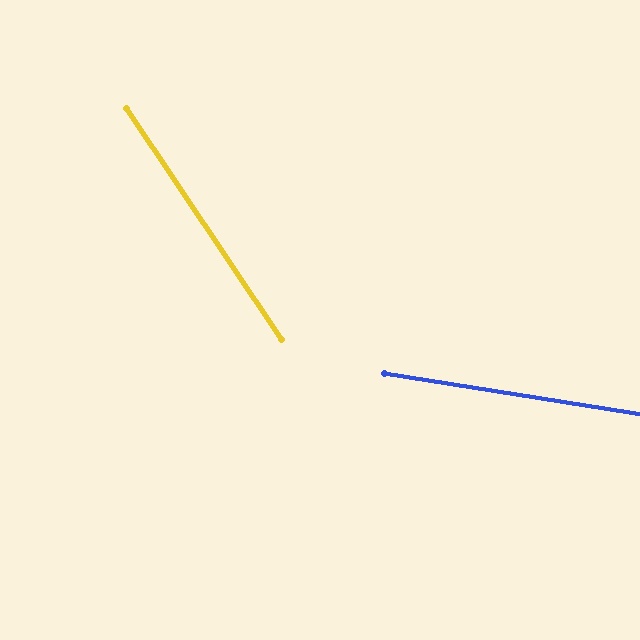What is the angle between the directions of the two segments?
Approximately 47 degrees.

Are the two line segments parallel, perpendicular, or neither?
Neither parallel nor perpendicular — they differ by about 47°.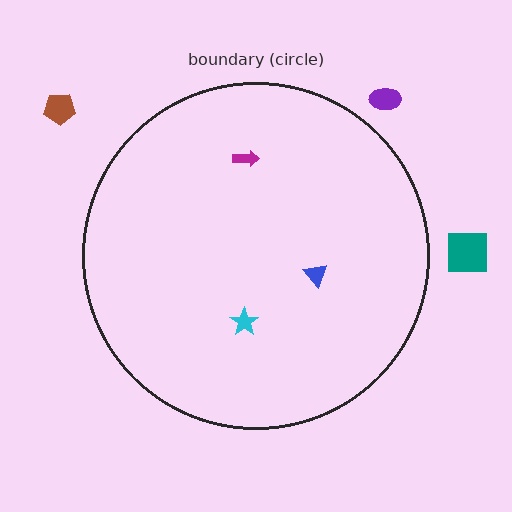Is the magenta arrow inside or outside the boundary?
Inside.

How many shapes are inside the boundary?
3 inside, 3 outside.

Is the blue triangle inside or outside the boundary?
Inside.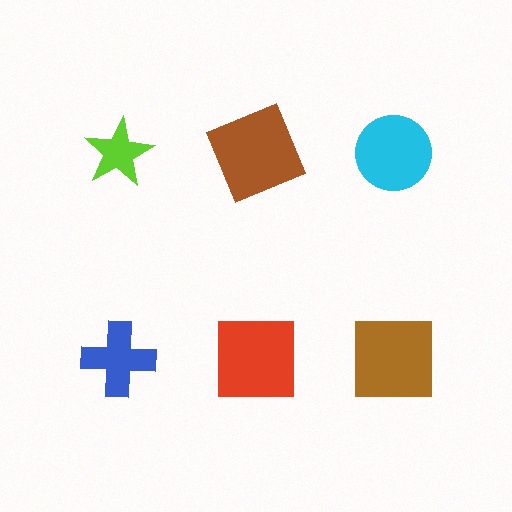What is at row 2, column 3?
A brown square.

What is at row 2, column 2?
A red square.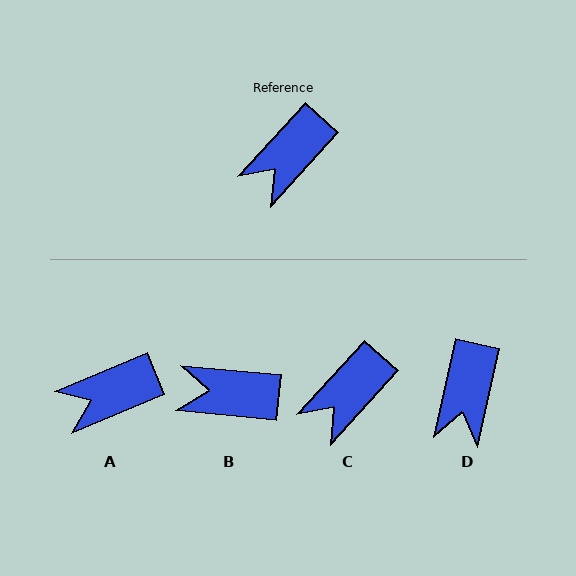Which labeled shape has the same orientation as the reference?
C.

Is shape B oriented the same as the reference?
No, it is off by about 53 degrees.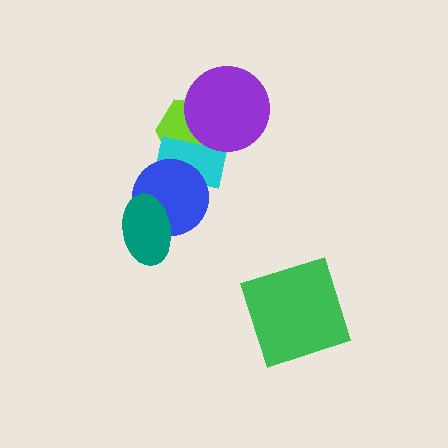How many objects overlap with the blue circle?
2 objects overlap with the blue circle.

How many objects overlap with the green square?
0 objects overlap with the green square.